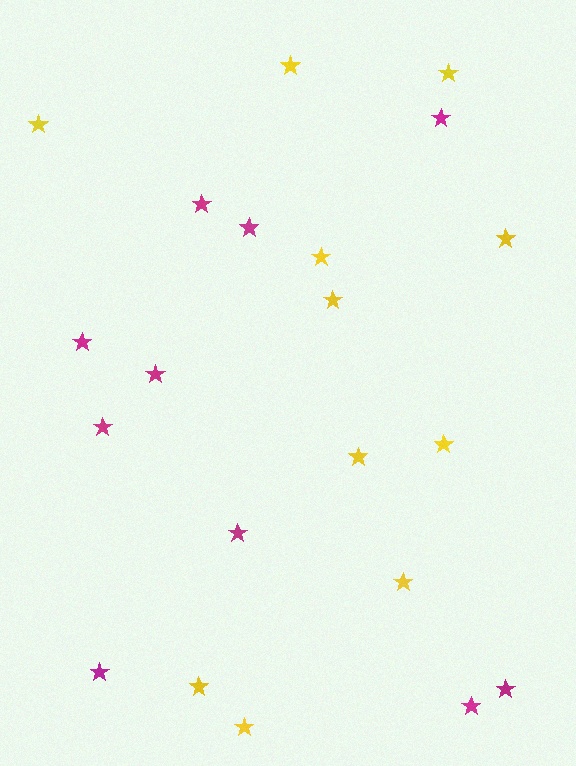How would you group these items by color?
There are 2 groups: one group of magenta stars (10) and one group of yellow stars (11).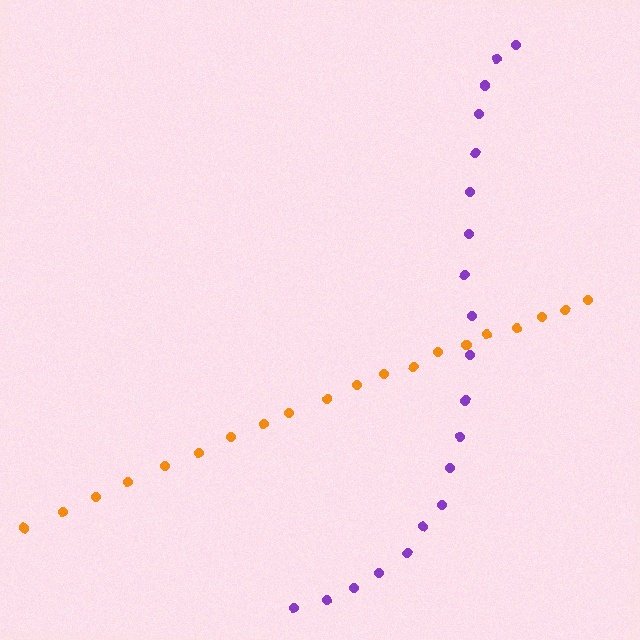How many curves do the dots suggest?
There are 2 distinct paths.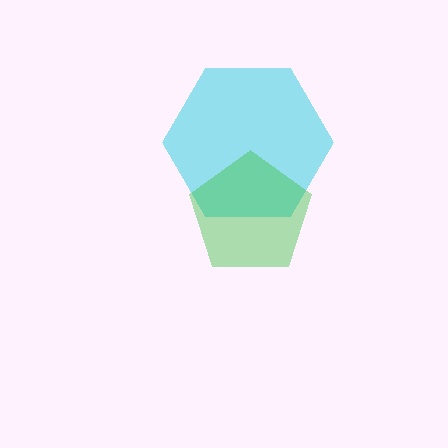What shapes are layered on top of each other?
The layered shapes are: a cyan hexagon, a green pentagon.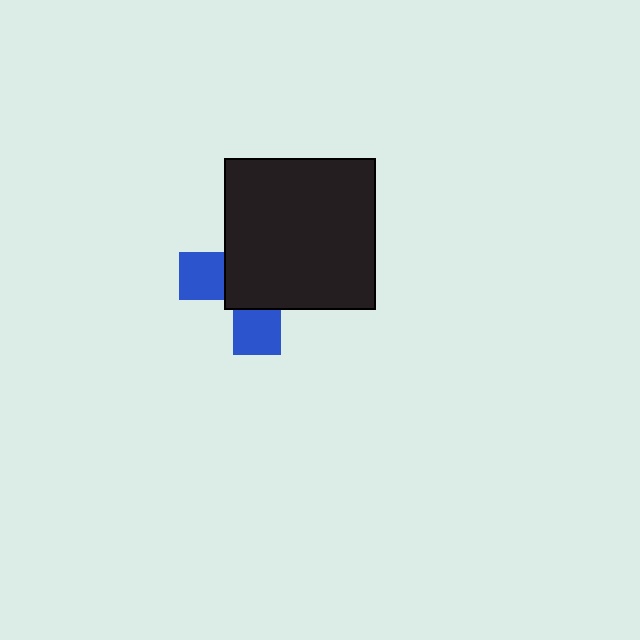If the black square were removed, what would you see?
You would see the complete blue cross.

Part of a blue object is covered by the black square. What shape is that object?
It is a cross.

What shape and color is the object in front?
The object in front is a black square.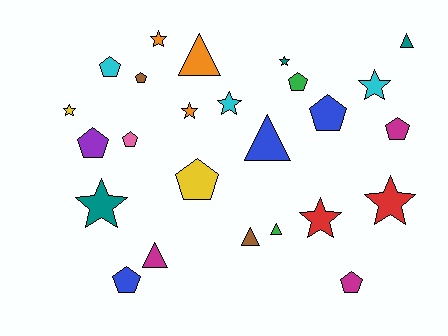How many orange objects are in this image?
There are 3 orange objects.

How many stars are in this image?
There are 9 stars.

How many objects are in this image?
There are 25 objects.